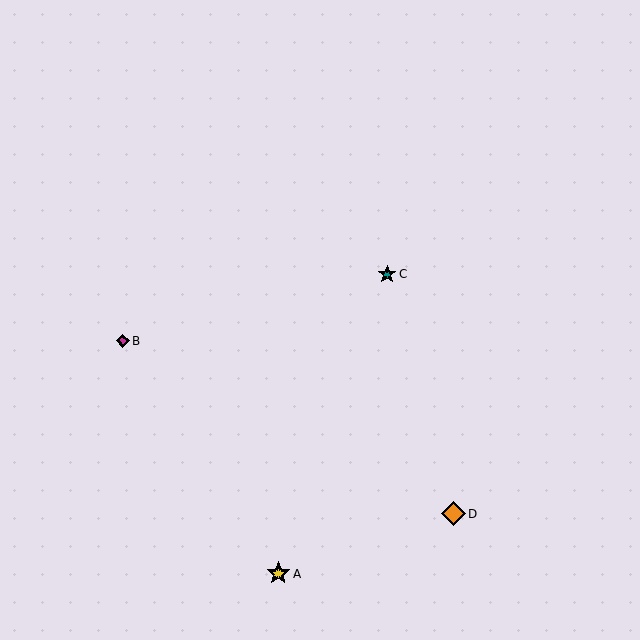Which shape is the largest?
The orange diamond (labeled D) is the largest.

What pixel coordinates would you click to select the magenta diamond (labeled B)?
Click at (123, 341) to select the magenta diamond B.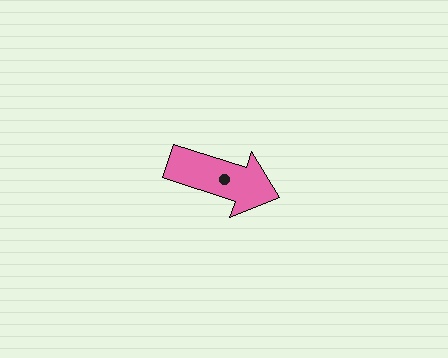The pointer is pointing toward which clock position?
Roughly 4 o'clock.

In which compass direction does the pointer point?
East.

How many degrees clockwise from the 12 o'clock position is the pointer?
Approximately 108 degrees.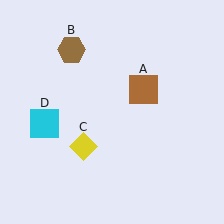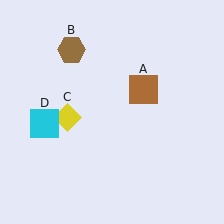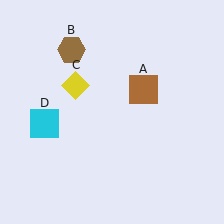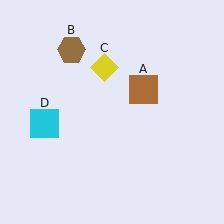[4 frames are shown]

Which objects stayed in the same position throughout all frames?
Brown square (object A) and brown hexagon (object B) and cyan square (object D) remained stationary.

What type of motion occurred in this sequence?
The yellow diamond (object C) rotated clockwise around the center of the scene.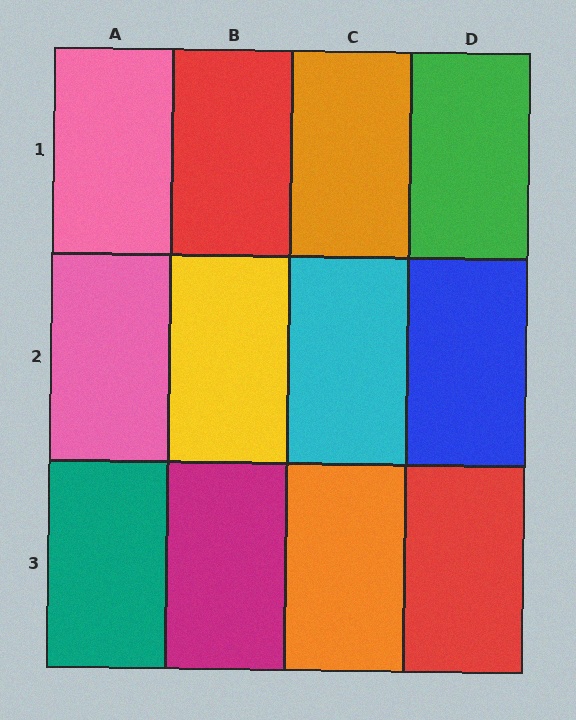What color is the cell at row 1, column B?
Red.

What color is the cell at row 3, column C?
Orange.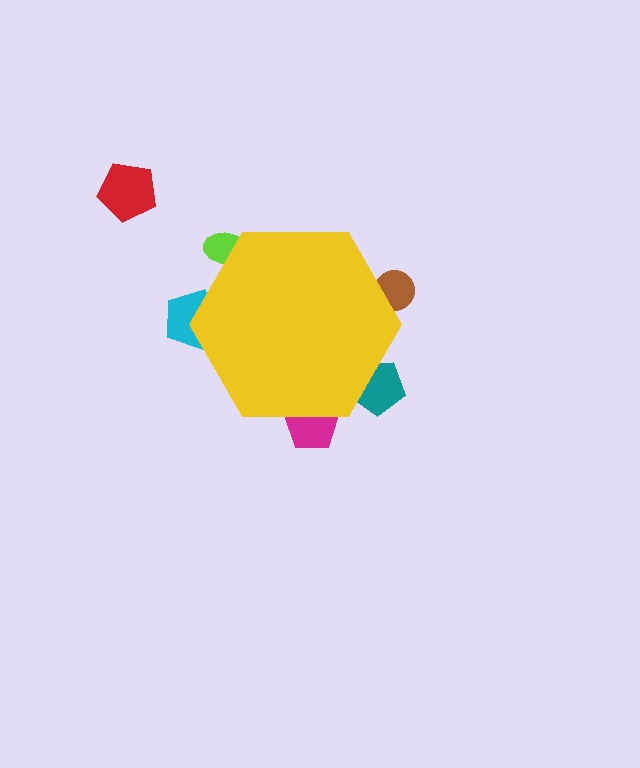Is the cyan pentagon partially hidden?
Yes, the cyan pentagon is partially hidden behind the yellow hexagon.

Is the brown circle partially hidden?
Yes, the brown circle is partially hidden behind the yellow hexagon.